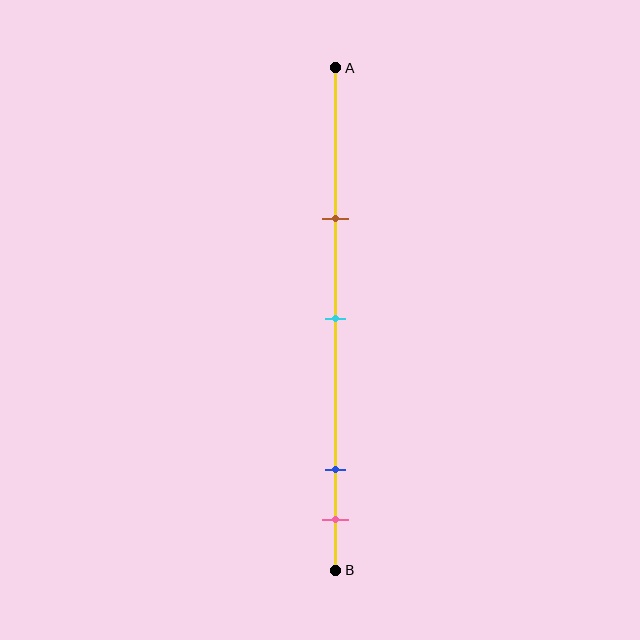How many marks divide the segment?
There are 4 marks dividing the segment.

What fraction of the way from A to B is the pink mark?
The pink mark is approximately 90% (0.9) of the way from A to B.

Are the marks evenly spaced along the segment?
No, the marks are not evenly spaced.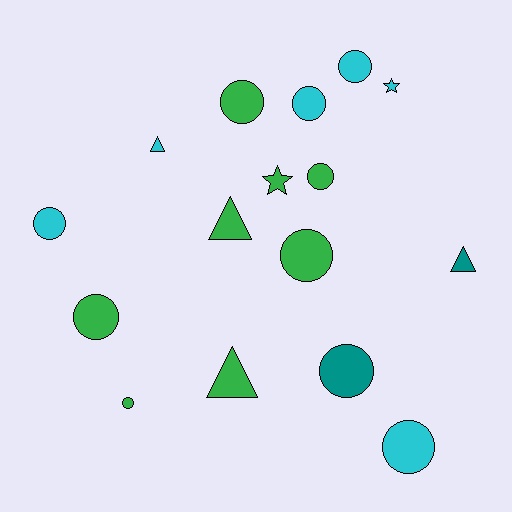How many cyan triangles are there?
There is 1 cyan triangle.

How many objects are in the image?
There are 16 objects.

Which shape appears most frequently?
Circle, with 10 objects.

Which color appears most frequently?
Green, with 8 objects.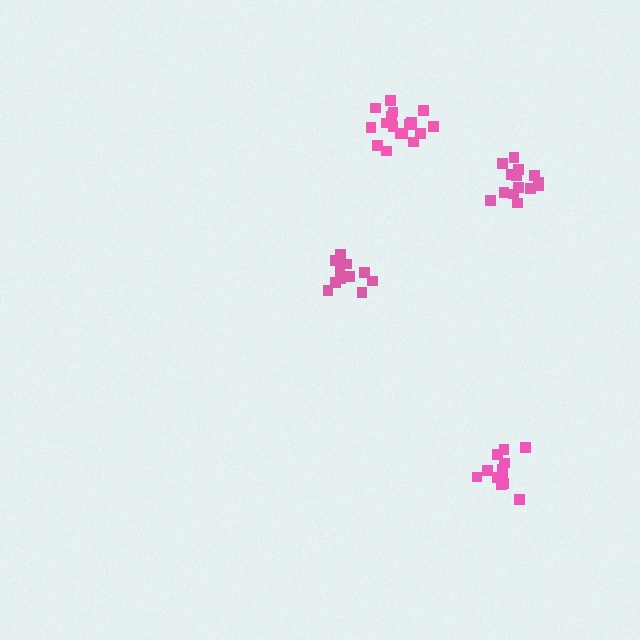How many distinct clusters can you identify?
There are 4 distinct clusters.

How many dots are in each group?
Group 1: 12 dots, Group 2: 17 dots, Group 3: 11 dots, Group 4: 14 dots (54 total).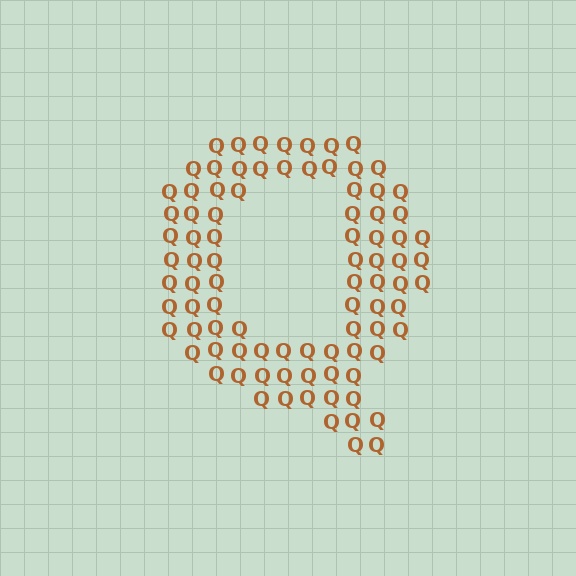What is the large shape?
The large shape is the letter Q.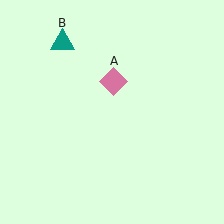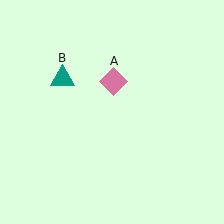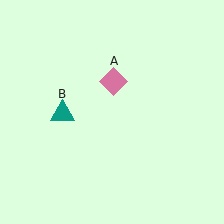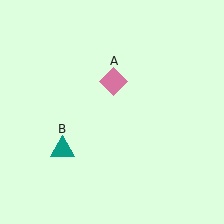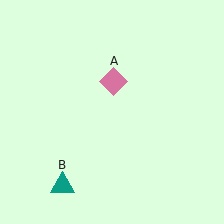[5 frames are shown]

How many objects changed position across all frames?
1 object changed position: teal triangle (object B).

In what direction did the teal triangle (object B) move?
The teal triangle (object B) moved down.